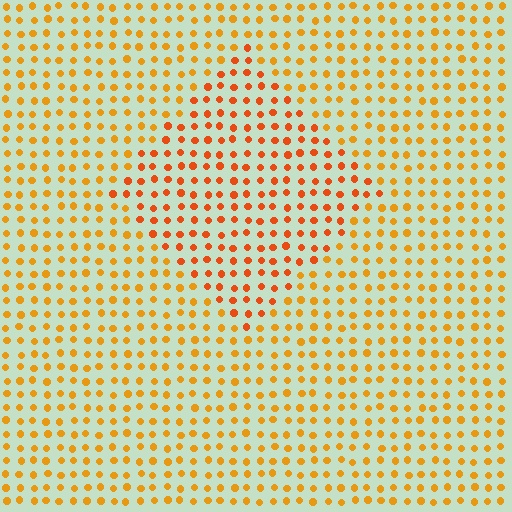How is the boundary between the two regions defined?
The boundary is defined purely by a slight shift in hue (about 22 degrees). Spacing, size, and orientation are identical on both sides.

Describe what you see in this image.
The image is filled with small orange elements in a uniform arrangement. A diamond-shaped region is visible where the elements are tinted to a slightly different hue, forming a subtle color boundary.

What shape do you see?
I see a diamond.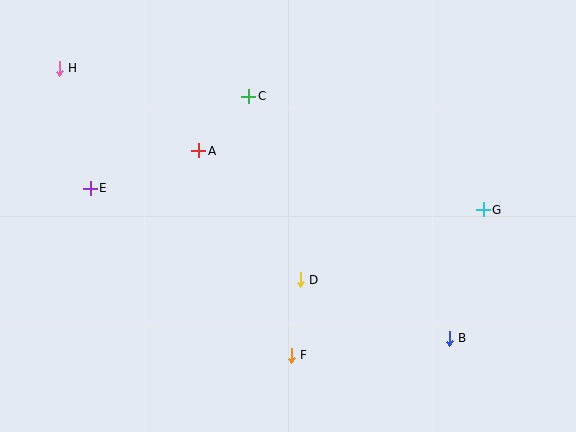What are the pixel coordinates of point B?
Point B is at (449, 338).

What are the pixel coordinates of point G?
Point G is at (483, 210).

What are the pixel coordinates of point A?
Point A is at (199, 151).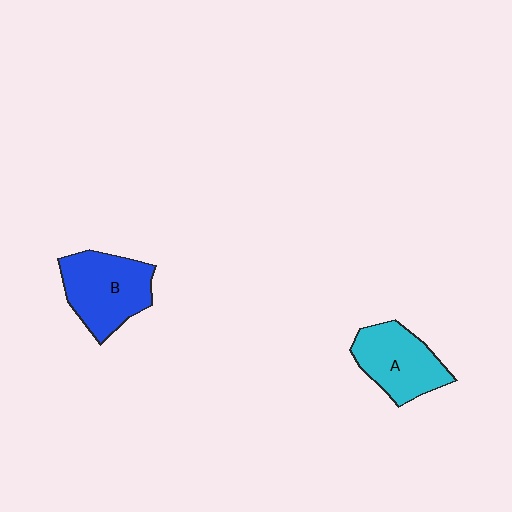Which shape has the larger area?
Shape B (blue).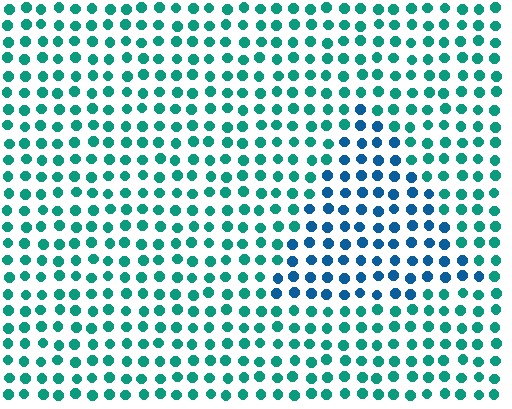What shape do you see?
I see a triangle.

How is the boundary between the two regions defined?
The boundary is defined purely by a slight shift in hue (about 38 degrees). Spacing, size, and orientation are identical on both sides.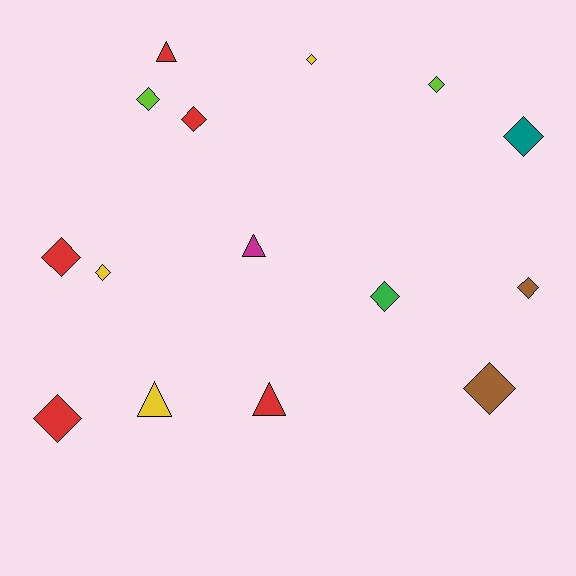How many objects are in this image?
There are 15 objects.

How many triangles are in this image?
There are 4 triangles.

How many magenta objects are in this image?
There is 1 magenta object.